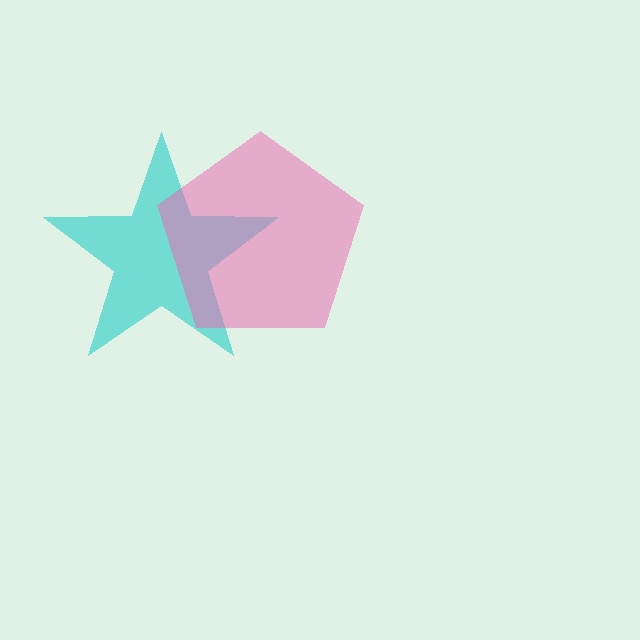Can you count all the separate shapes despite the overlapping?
Yes, there are 2 separate shapes.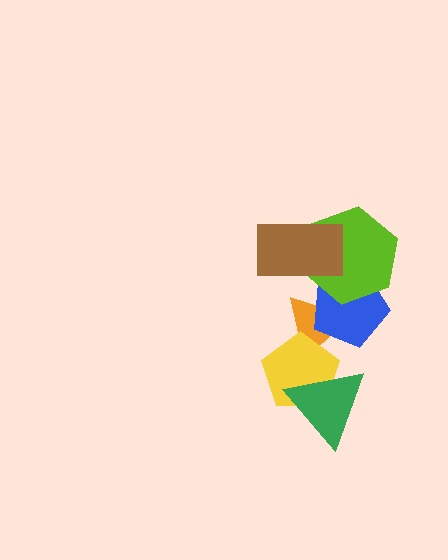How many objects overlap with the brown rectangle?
1 object overlaps with the brown rectangle.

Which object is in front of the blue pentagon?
The lime hexagon is in front of the blue pentagon.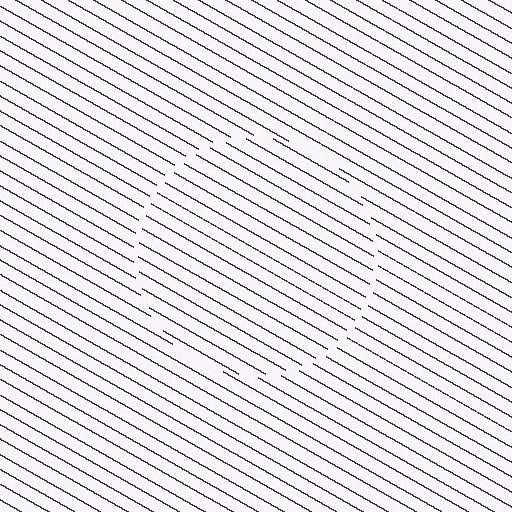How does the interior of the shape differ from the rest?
The interior of the shape contains the same grating, shifted by half a period — the contour is defined by the phase discontinuity where line-ends from the inner and outer gratings abut.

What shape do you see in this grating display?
An illusory circle. The interior of the shape contains the same grating, shifted by half a period — the contour is defined by the phase discontinuity where line-ends from the inner and outer gratings abut.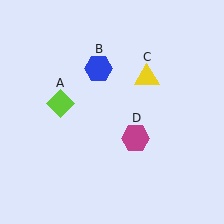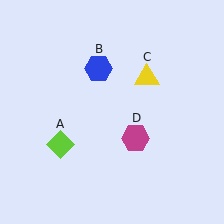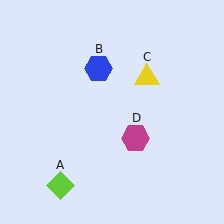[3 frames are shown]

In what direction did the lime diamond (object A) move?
The lime diamond (object A) moved down.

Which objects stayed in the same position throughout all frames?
Blue hexagon (object B) and yellow triangle (object C) and magenta hexagon (object D) remained stationary.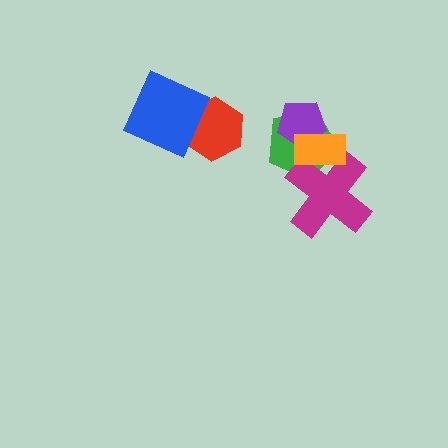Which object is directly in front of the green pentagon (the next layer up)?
The purple pentagon is directly in front of the green pentagon.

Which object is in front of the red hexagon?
The blue diamond is in front of the red hexagon.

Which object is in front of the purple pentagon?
The orange rectangle is in front of the purple pentagon.